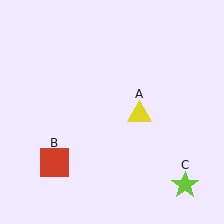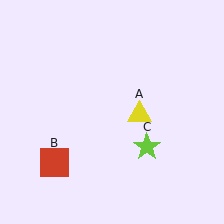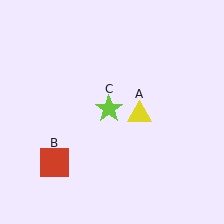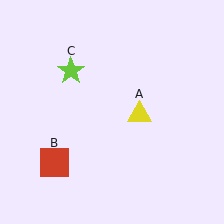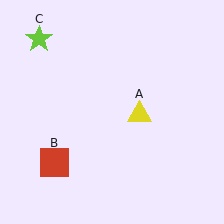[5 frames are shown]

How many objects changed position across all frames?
1 object changed position: lime star (object C).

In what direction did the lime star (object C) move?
The lime star (object C) moved up and to the left.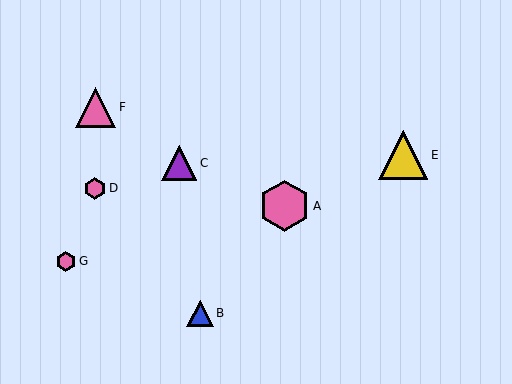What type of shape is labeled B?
Shape B is a blue triangle.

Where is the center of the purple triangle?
The center of the purple triangle is at (179, 163).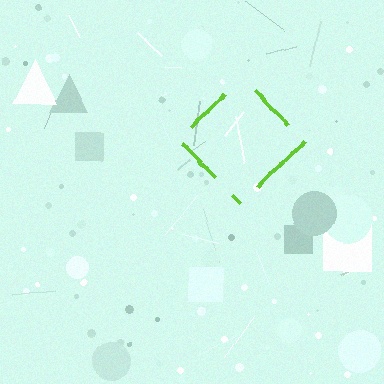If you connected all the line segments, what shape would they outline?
They would outline a diamond.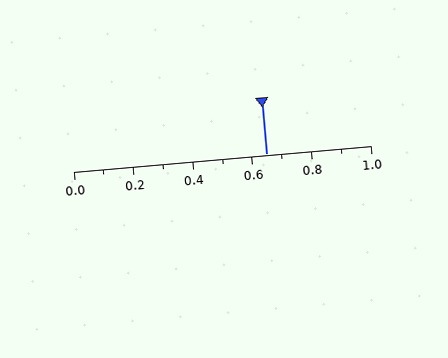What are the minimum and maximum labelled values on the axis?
The axis runs from 0.0 to 1.0.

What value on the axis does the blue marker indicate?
The marker indicates approximately 0.65.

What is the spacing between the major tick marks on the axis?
The major ticks are spaced 0.2 apart.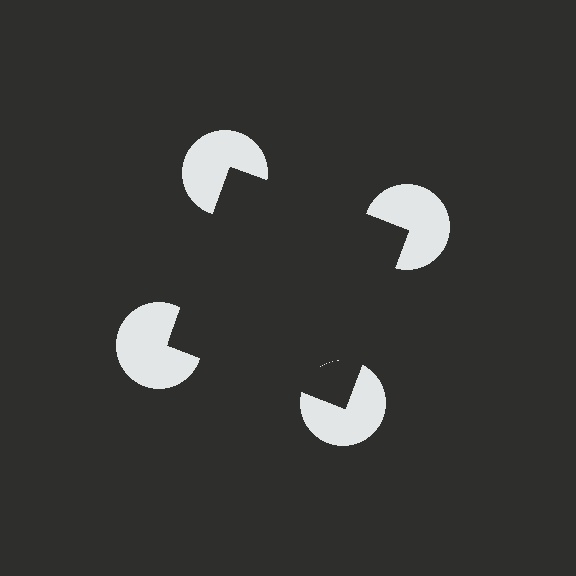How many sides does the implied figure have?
4 sides.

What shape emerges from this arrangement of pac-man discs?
An illusory square — its edges are inferred from the aligned wedge cuts in the pac-man discs, not physically drawn.